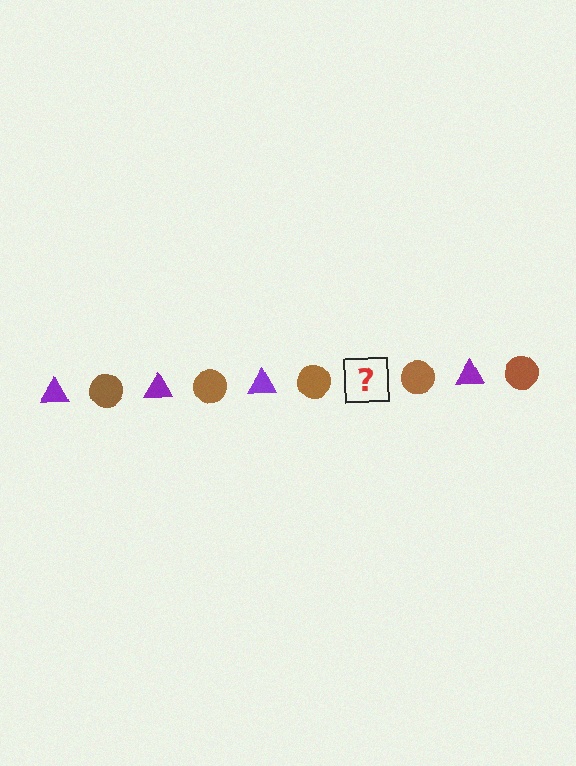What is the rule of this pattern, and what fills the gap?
The rule is that the pattern alternates between purple triangle and brown circle. The gap should be filled with a purple triangle.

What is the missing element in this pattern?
The missing element is a purple triangle.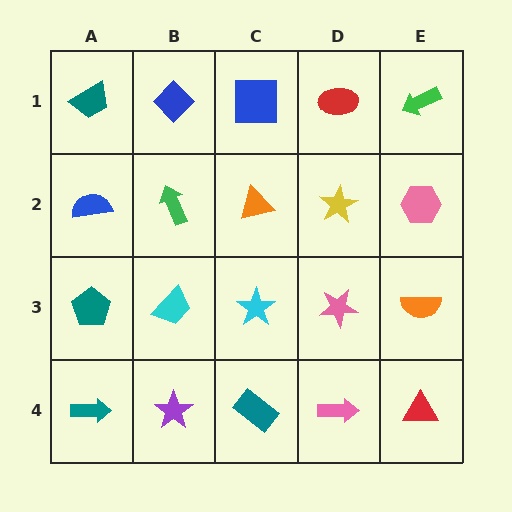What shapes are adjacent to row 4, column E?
An orange semicircle (row 3, column E), a pink arrow (row 4, column D).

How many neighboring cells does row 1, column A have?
2.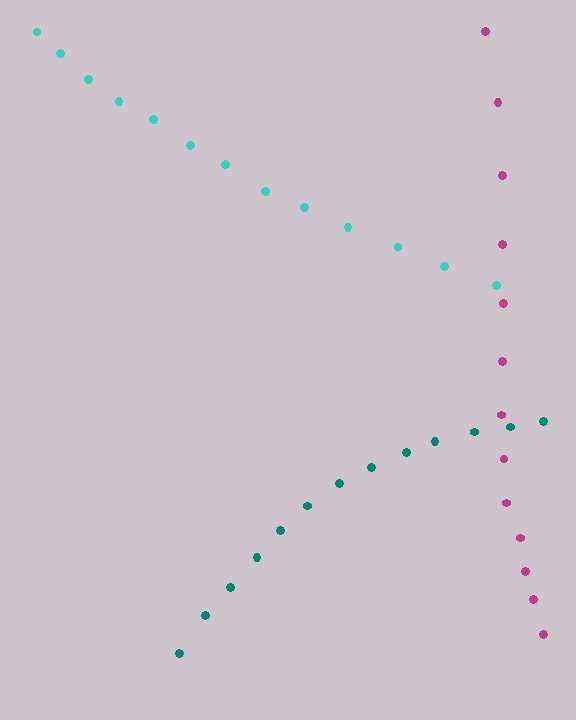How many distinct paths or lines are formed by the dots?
There are 3 distinct paths.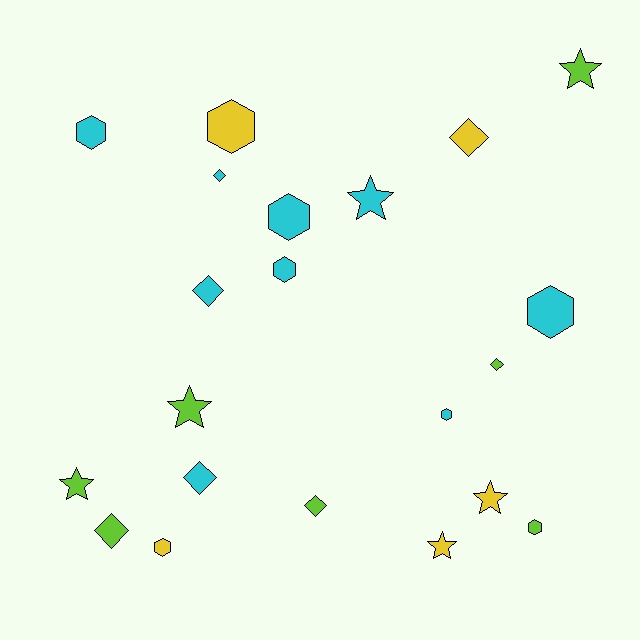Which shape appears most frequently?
Hexagon, with 8 objects.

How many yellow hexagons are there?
There are 2 yellow hexagons.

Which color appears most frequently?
Cyan, with 9 objects.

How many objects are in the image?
There are 21 objects.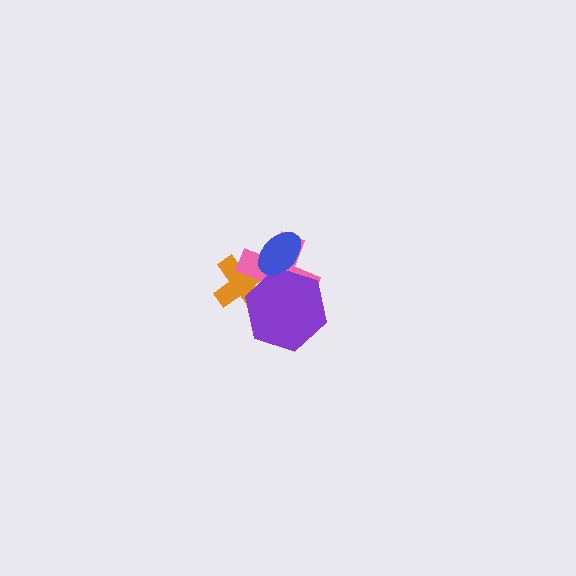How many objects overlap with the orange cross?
3 objects overlap with the orange cross.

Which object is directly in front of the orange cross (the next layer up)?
The pink cross is directly in front of the orange cross.